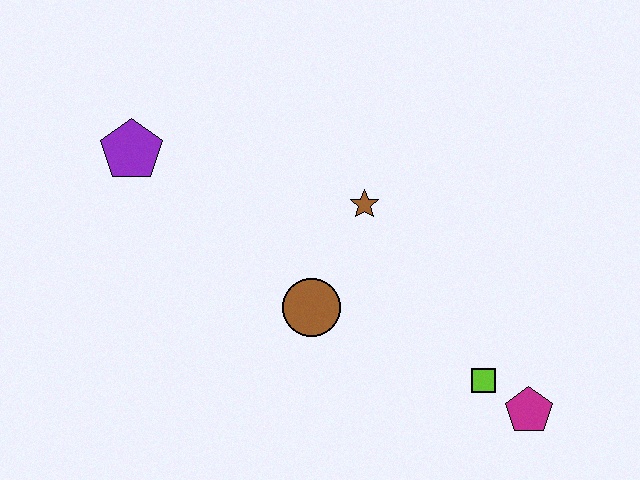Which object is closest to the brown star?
The brown circle is closest to the brown star.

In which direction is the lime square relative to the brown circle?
The lime square is to the right of the brown circle.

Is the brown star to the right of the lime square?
No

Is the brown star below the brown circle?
No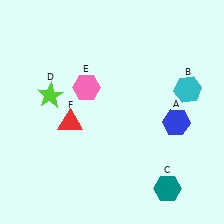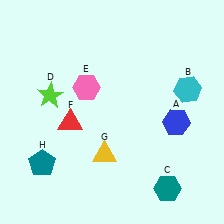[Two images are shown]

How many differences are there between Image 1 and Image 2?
There are 2 differences between the two images.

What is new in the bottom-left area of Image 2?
A teal pentagon (H) was added in the bottom-left area of Image 2.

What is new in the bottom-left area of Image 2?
A yellow triangle (G) was added in the bottom-left area of Image 2.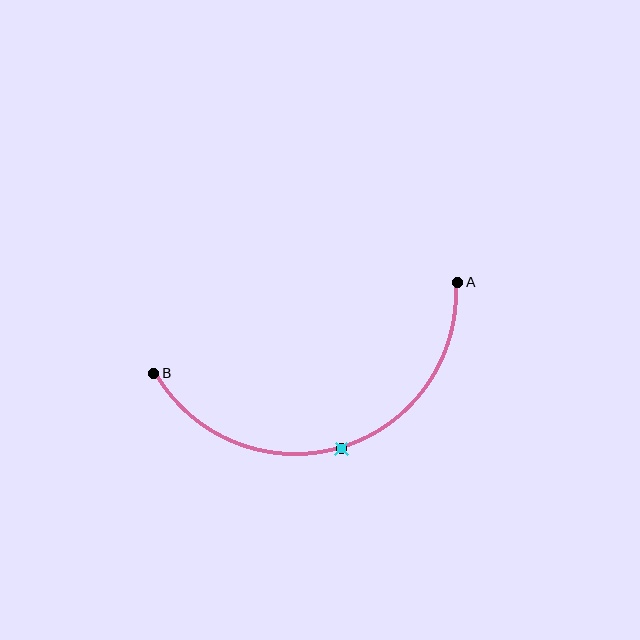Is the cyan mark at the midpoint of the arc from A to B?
Yes. The cyan mark lies on the arc at equal arc-length from both A and B — it is the arc midpoint.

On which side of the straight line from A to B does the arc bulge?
The arc bulges below the straight line connecting A and B.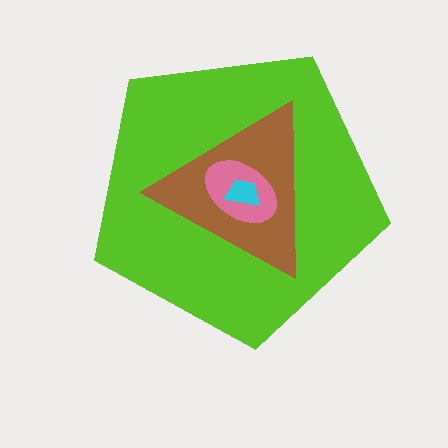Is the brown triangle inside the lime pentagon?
Yes.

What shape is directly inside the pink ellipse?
The cyan trapezoid.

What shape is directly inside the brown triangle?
The pink ellipse.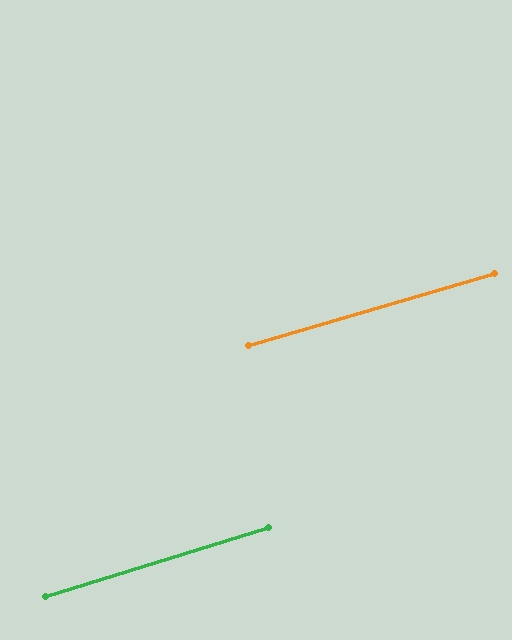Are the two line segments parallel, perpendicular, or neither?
Parallel — their directions differ by only 1.0°.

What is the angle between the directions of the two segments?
Approximately 1 degree.